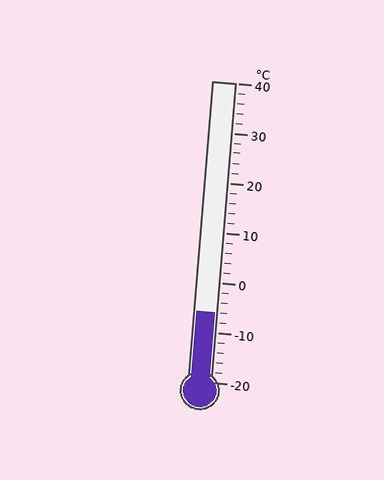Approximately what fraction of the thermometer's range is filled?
The thermometer is filled to approximately 25% of its range.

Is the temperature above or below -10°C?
The temperature is above -10°C.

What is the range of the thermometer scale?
The thermometer scale ranges from -20°C to 40°C.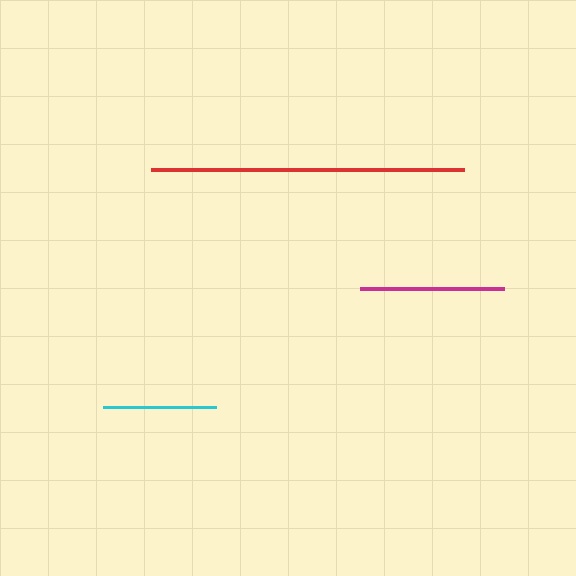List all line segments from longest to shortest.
From longest to shortest: red, magenta, cyan.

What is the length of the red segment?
The red segment is approximately 313 pixels long.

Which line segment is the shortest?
The cyan line is the shortest at approximately 113 pixels.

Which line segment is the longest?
The red line is the longest at approximately 313 pixels.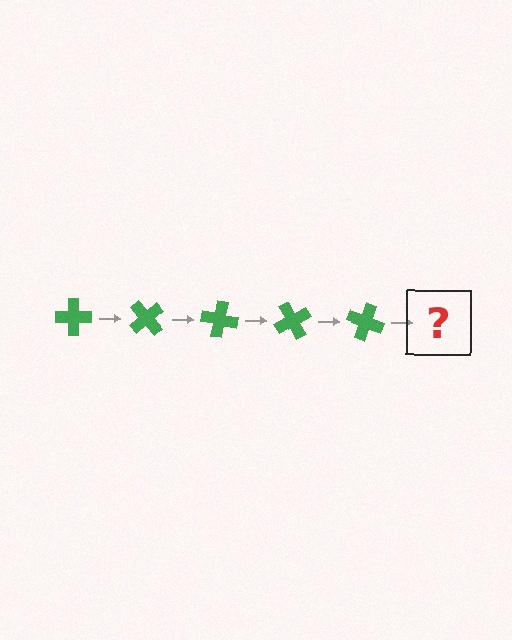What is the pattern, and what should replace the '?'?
The pattern is that the cross rotates 50 degrees each step. The '?' should be a green cross rotated 250 degrees.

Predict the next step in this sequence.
The next step is a green cross rotated 250 degrees.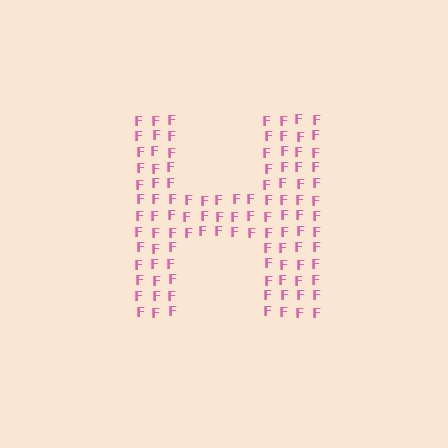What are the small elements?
The small elements are letter F's.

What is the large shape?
The large shape is the letter H.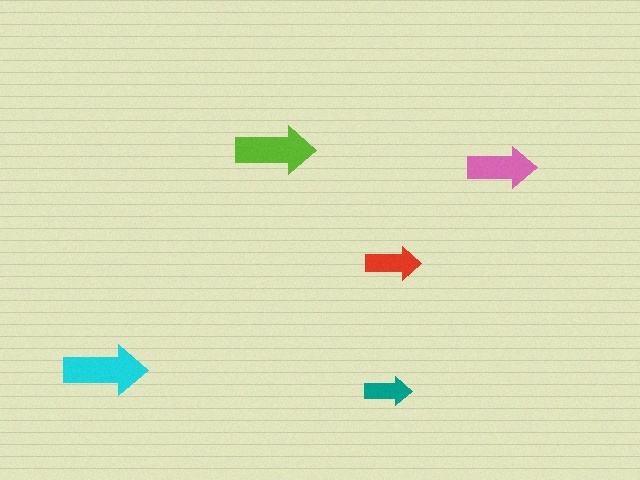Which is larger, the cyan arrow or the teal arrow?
The cyan one.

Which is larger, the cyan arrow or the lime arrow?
The cyan one.